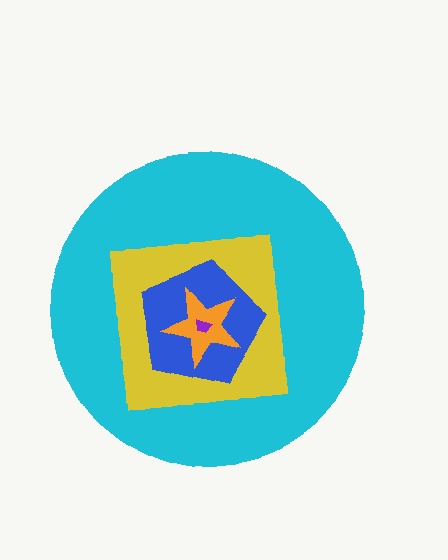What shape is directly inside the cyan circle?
The yellow square.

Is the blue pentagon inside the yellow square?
Yes.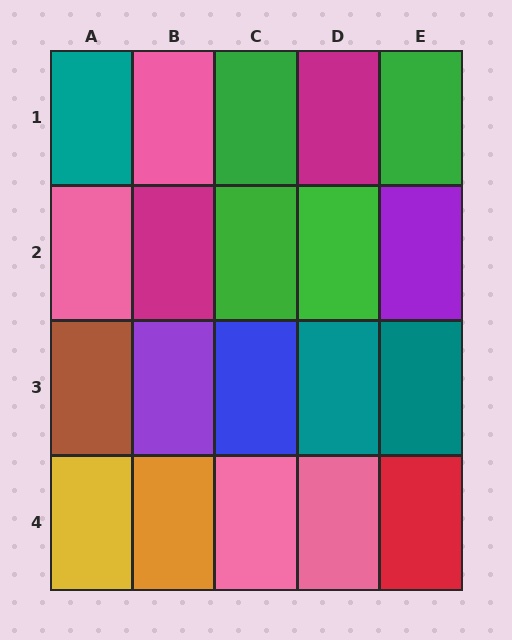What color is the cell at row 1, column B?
Pink.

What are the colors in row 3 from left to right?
Brown, purple, blue, teal, teal.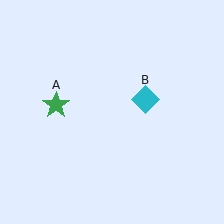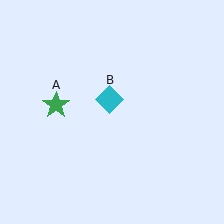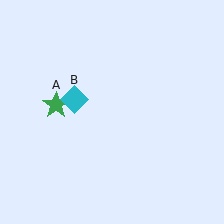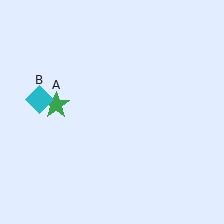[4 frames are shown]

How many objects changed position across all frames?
1 object changed position: cyan diamond (object B).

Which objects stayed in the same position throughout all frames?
Green star (object A) remained stationary.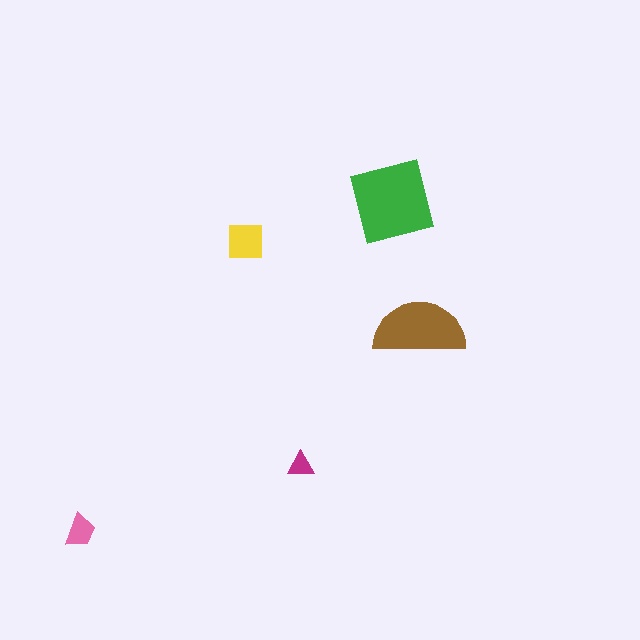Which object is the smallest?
The magenta triangle.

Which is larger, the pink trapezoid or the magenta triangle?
The pink trapezoid.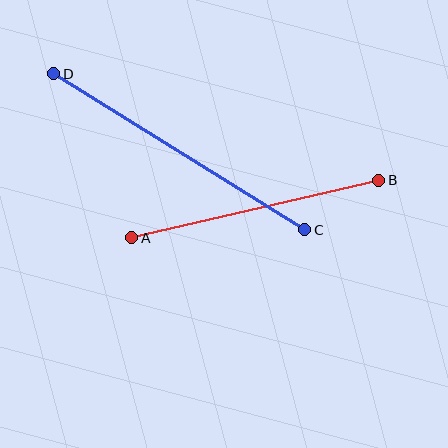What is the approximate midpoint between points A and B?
The midpoint is at approximately (255, 209) pixels.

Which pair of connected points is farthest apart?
Points C and D are farthest apart.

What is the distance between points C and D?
The distance is approximately 296 pixels.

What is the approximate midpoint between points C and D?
The midpoint is at approximately (179, 152) pixels.